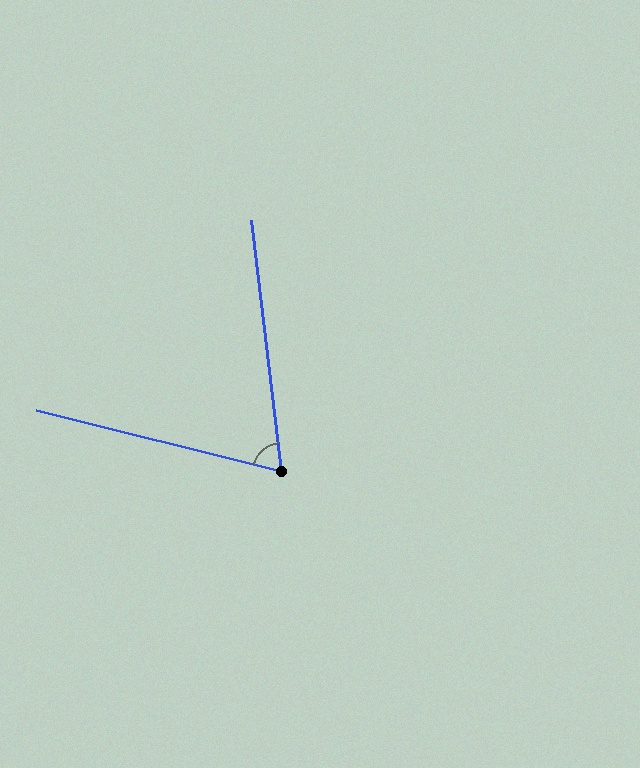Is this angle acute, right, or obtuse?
It is acute.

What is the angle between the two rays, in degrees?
Approximately 69 degrees.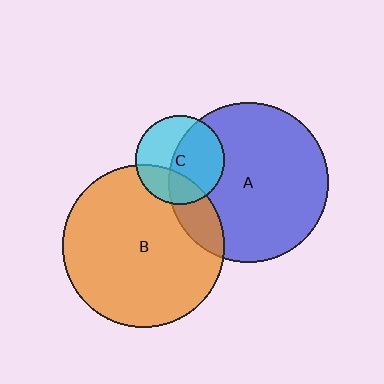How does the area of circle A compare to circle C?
Approximately 3.2 times.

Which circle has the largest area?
Circle B (orange).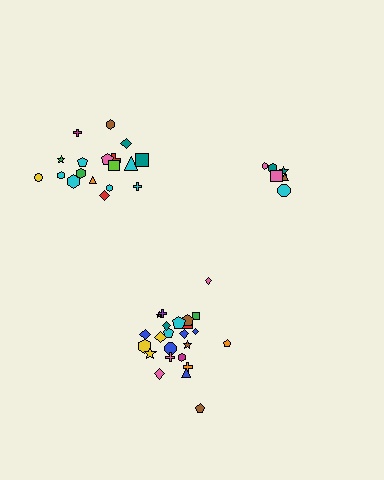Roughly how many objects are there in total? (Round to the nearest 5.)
Roughly 50 objects in total.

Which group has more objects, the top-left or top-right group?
The top-left group.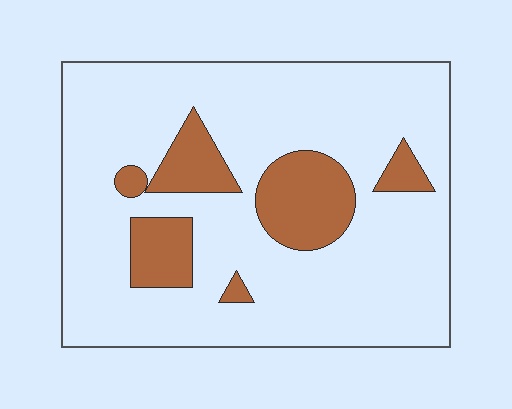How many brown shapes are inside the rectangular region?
6.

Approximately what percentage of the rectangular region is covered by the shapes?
Approximately 20%.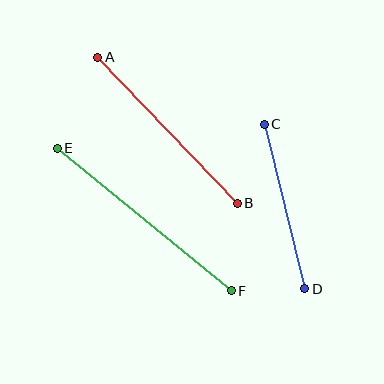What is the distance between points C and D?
The distance is approximately 170 pixels.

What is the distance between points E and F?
The distance is approximately 225 pixels.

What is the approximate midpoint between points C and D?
The midpoint is at approximately (284, 206) pixels.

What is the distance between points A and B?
The distance is approximately 202 pixels.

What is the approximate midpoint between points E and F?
The midpoint is at approximately (144, 220) pixels.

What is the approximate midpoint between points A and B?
The midpoint is at approximately (167, 130) pixels.